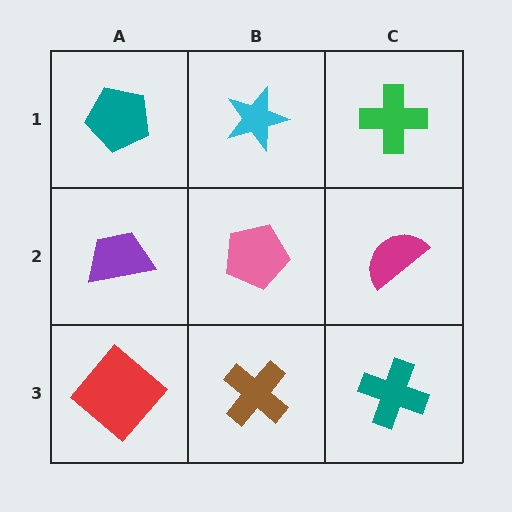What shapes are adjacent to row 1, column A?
A purple trapezoid (row 2, column A), a cyan star (row 1, column B).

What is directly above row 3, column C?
A magenta semicircle.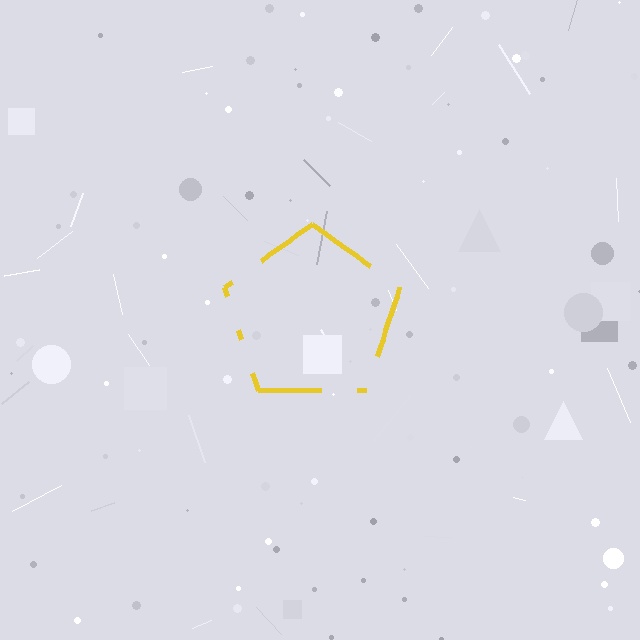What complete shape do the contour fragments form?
The contour fragments form a pentagon.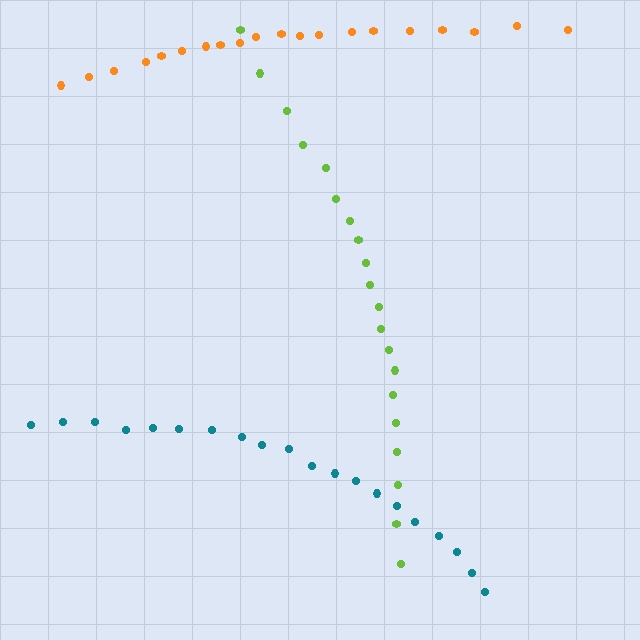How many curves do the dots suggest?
There are 3 distinct paths.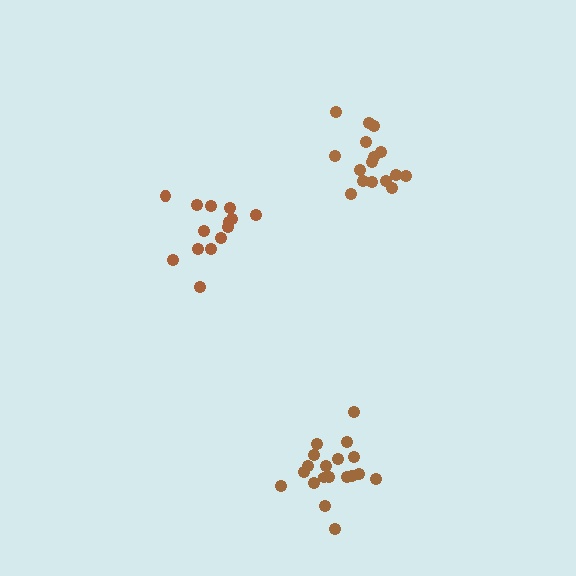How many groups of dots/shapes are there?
There are 3 groups.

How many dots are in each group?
Group 1: 16 dots, Group 2: 19 dots, Group 3: 14 dots (49 total).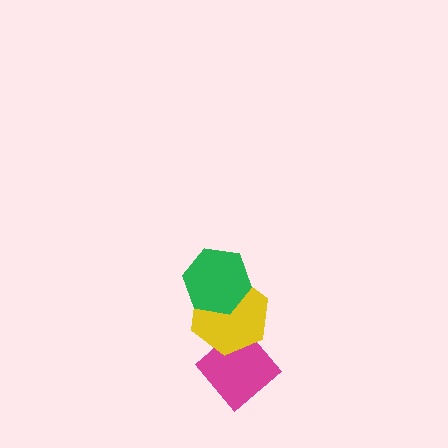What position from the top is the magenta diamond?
The magenta diamond is 3rd from the top.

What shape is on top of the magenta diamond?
The yellow hexagon is on top of the magenta diamond.